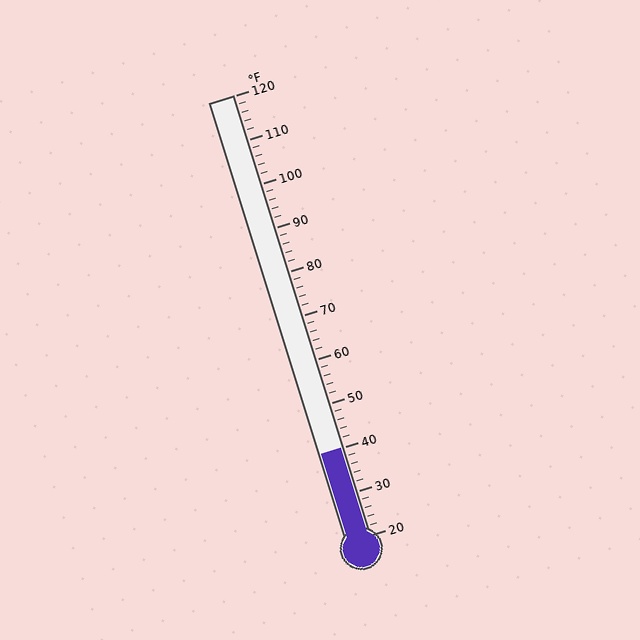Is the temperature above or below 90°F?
The temperature is below 90°F.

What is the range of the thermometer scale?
The thermometer scale ranges from 20°F to 120°F.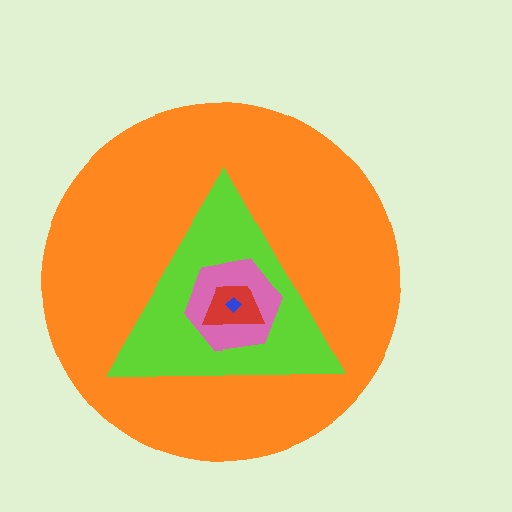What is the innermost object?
The blue diamond.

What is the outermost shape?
The orange circle.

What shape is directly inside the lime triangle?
The pink hexagon.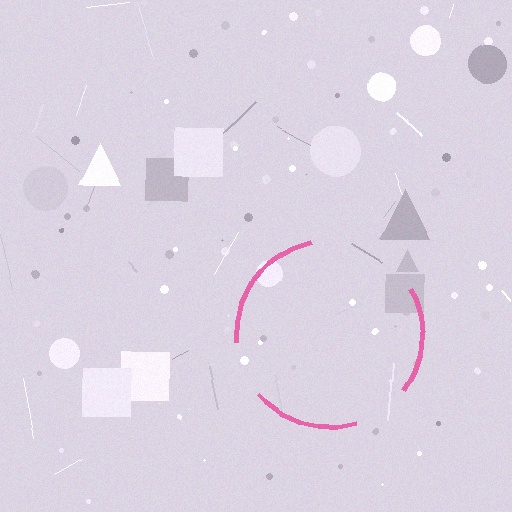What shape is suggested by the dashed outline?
The dashed outline suggests a circle.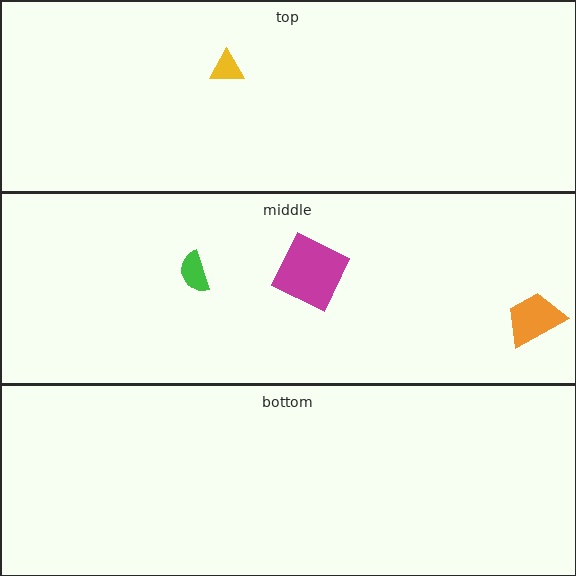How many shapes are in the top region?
1.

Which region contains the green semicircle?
The middle region.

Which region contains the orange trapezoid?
The middle region.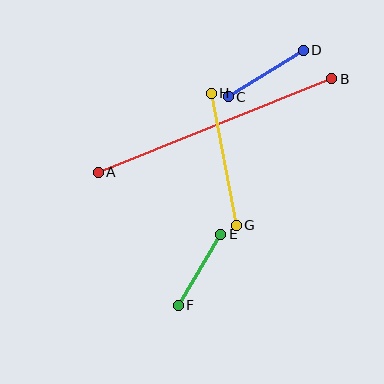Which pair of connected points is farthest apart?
Points A and B are farthest apart.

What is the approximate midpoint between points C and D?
The midpoint is at approximately (266, 74) pixels.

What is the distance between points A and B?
The distance is approximately 251 pixels.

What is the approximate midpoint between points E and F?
The midpoint is at approximately (200, 270) pixels.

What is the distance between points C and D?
The distance is approximately 88 pixels.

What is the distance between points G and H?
The distance is approximately 134 pixels.